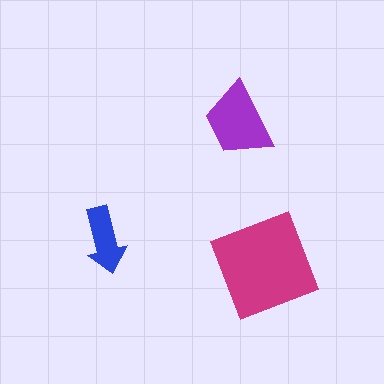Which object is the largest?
The magenta square.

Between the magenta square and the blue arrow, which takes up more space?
The magenta square.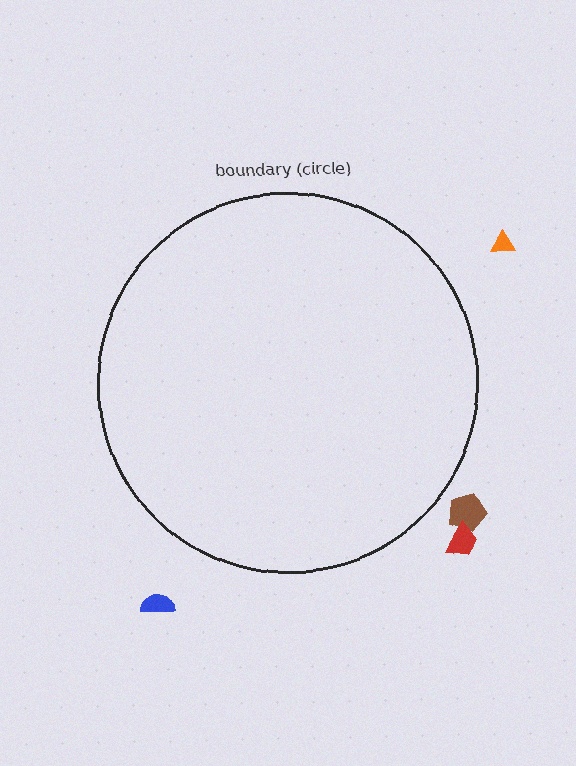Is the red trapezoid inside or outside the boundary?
Outside.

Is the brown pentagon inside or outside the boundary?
Outside.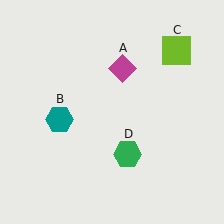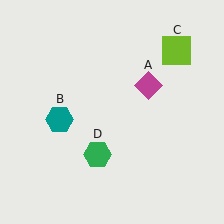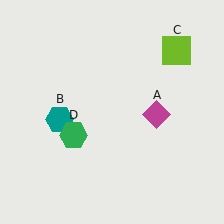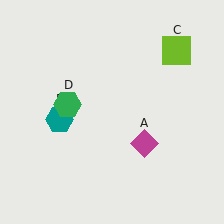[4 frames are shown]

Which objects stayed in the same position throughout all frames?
Teal hexagon (object B) and lime square (object C) remained stationary.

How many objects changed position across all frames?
2 objects changed position: magenta diamond (object A), green hexagon (object D).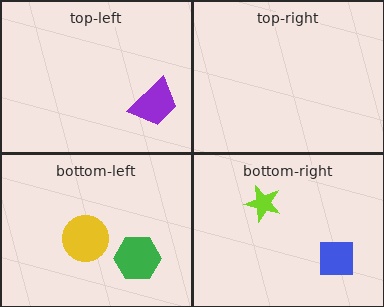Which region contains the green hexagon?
The bottom-left region.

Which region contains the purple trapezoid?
The top-left region.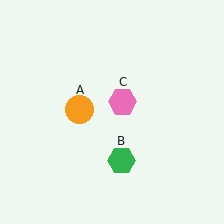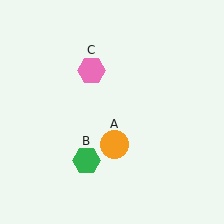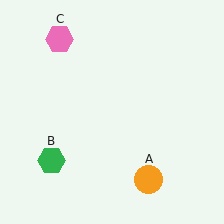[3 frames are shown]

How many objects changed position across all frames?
3 objects changed position: orange circle (object A), green hexagon (object B), pink hexagon (object C).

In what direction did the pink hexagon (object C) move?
The pink hexagon (object C) moved up and to the left.